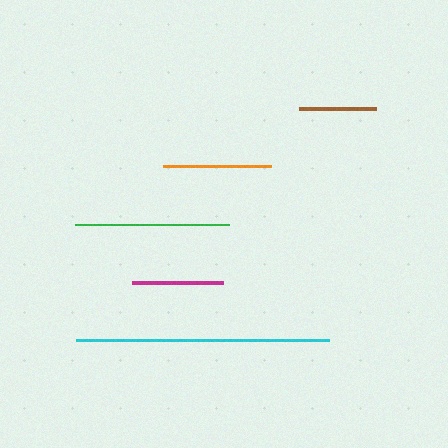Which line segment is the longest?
The cyan line is the longest at approximately 254 pixels.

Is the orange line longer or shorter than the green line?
The green line is longer than the orange line.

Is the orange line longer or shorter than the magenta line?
The orange line is longer than the magenta line.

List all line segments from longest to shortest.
From longest to shortest: cyan, green, orange, magenta, brown.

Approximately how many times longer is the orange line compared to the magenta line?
The orange line is approximately 1.2 times the length of the magenta line.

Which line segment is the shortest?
The brown line is the shortest at approximately 77 pixels.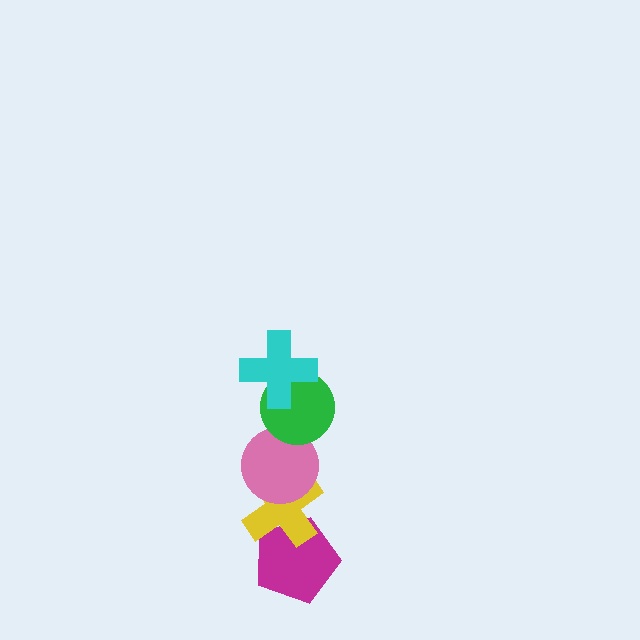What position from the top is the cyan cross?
The cyan cross is 1st from the top.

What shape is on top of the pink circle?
The green circle is on top of the pink circle.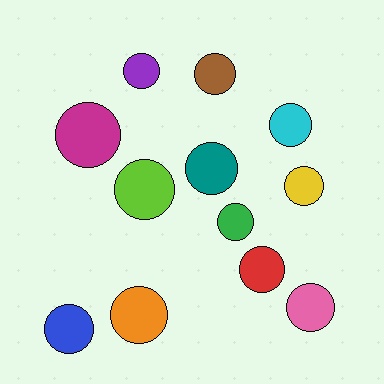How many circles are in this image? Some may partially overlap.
There are 12 circles.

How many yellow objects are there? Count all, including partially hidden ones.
There is 1 yellow object.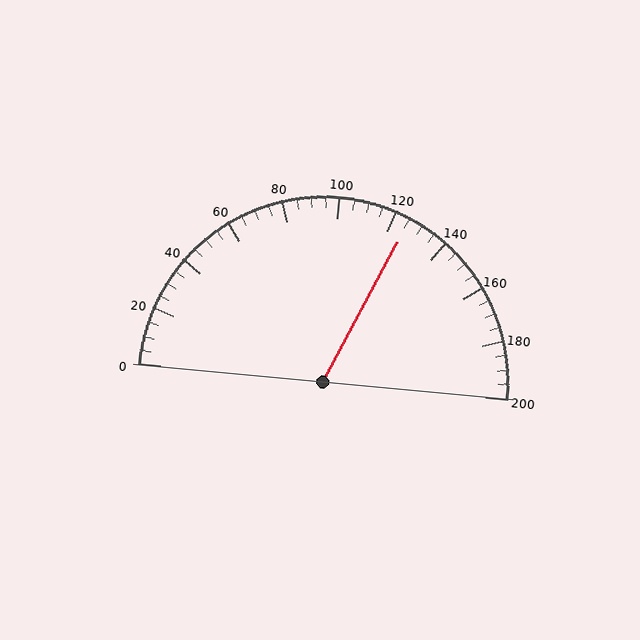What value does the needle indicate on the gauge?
The needle indicates approximately 125.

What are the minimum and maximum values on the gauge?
The gauge ranges from 0 to 200.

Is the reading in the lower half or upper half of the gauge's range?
The reading is in the upper half of the range (0 to 200).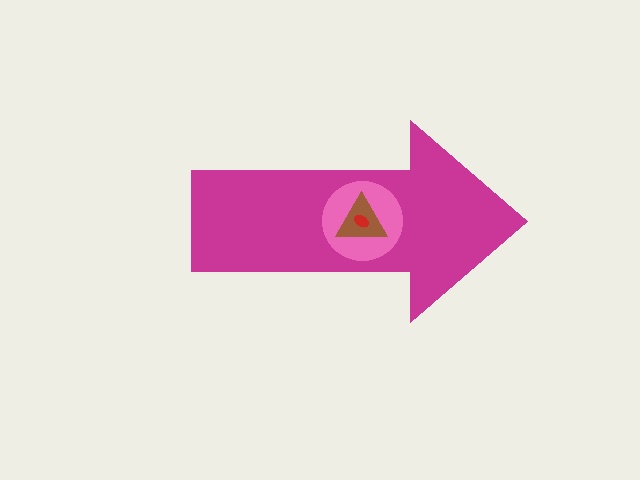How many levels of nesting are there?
4.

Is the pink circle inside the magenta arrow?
Yes.